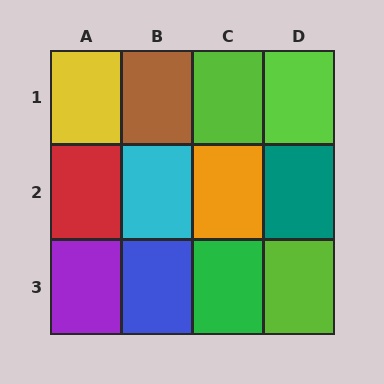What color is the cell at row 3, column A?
Purple.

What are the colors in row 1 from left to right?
Yellow, brown, lime, lime.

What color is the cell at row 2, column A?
Red.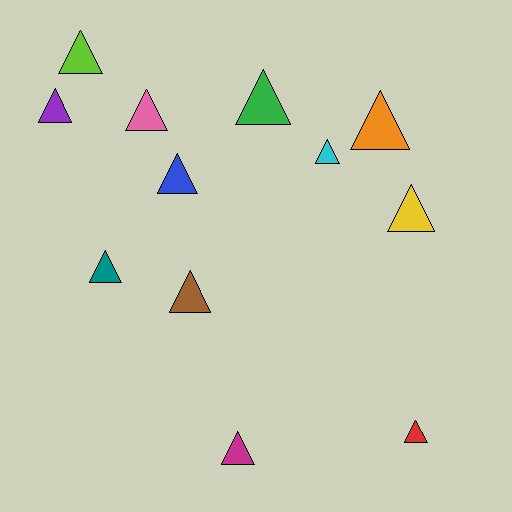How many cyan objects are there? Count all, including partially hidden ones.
There is 1 cyan object.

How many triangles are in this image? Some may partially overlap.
There are 12 triangles.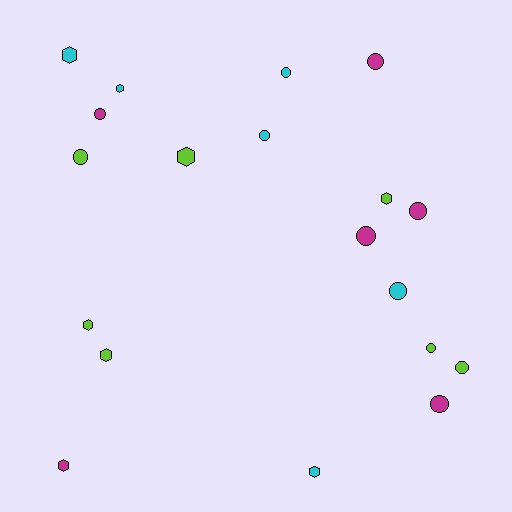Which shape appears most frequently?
Circle, with 11 objects.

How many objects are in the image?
There are 19 objects.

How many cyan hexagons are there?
There are 3 cyan hexagons.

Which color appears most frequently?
Lime, with 7 objects.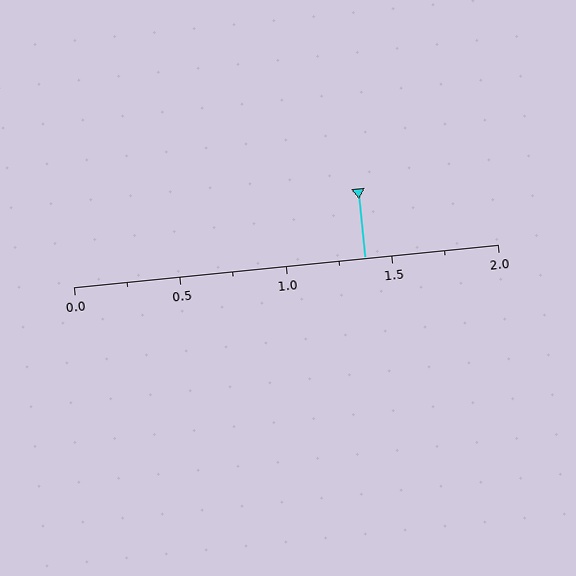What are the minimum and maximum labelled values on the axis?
The axis runs from 0.0 to 2.0.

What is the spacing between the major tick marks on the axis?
The major ticks are spaced 0.5 apart.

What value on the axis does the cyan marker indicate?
The marker indicates approximately 1.38.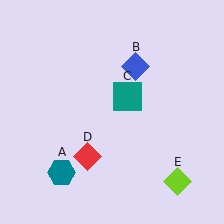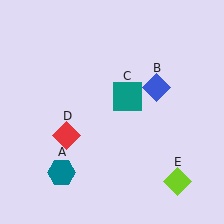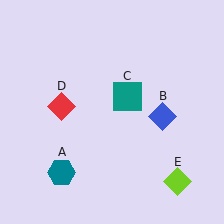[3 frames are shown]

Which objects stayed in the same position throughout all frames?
Teal hexagon (object A) and teal square (object C) and lime diamond (object E) remained stationary.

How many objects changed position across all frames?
2 objects changed position: blue diamond (object B), red diamond (object D).